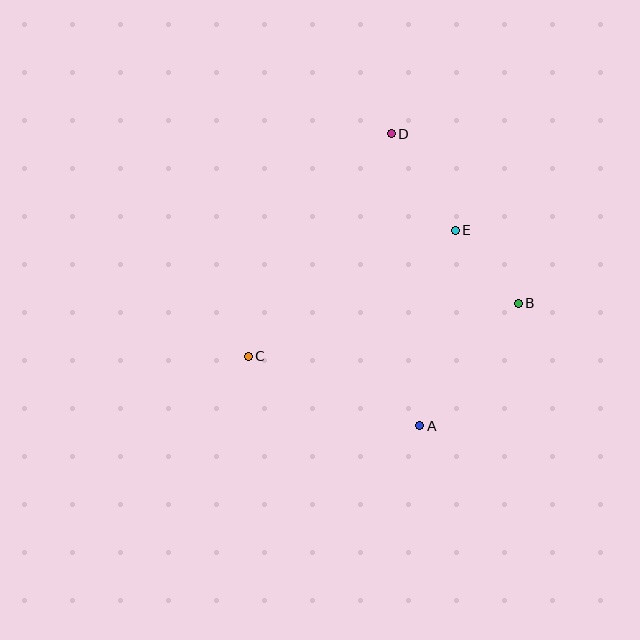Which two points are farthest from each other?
Points A and D are farthest from each other.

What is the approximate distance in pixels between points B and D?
The distance between B and D is approximately 212 pixels.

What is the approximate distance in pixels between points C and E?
The distance between C and E is approximately 242 pixels.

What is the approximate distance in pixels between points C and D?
The distance between C and D is approximately 264 pixels.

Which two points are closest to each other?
Points B and E are closest to each other.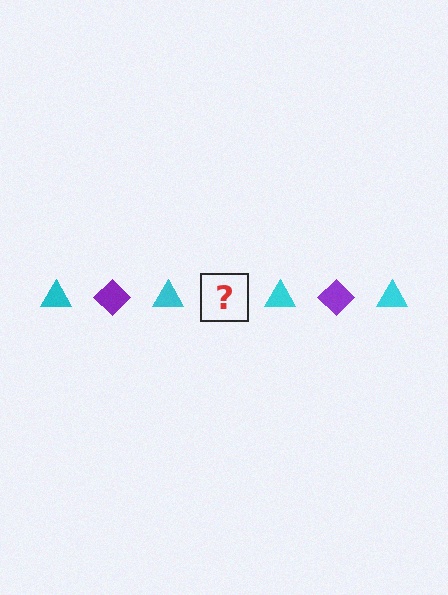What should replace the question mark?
The question mark should be replaced with a purple diamond.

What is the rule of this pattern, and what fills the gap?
The rule is that the pattern alternates between cyan triangle and purple diamond. The gap should be filled with a purple diamond.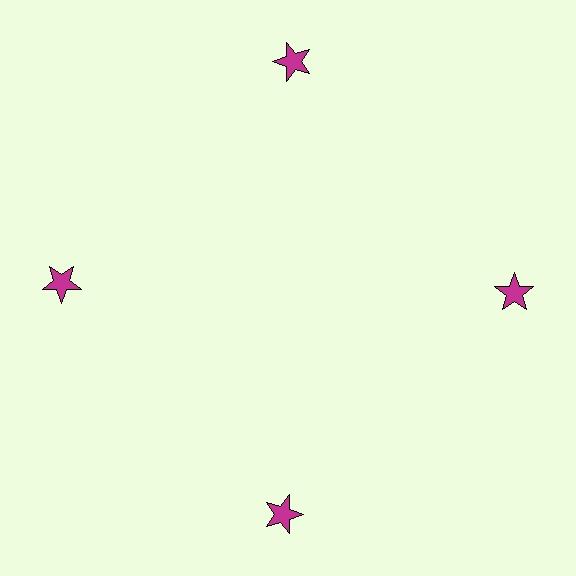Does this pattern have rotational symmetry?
Yes, this pattern has 4-fold rotational symmetry. It looks the same after rotating 90 degrees around the center.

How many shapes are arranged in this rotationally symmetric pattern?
There are 4 shapes, arranged in 4 groups of 1.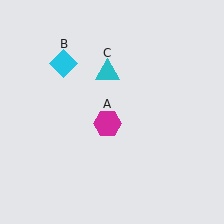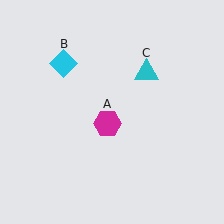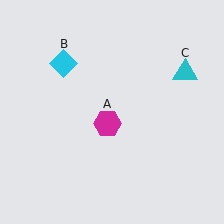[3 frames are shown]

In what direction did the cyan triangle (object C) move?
The cyan triangle (object C) moved right.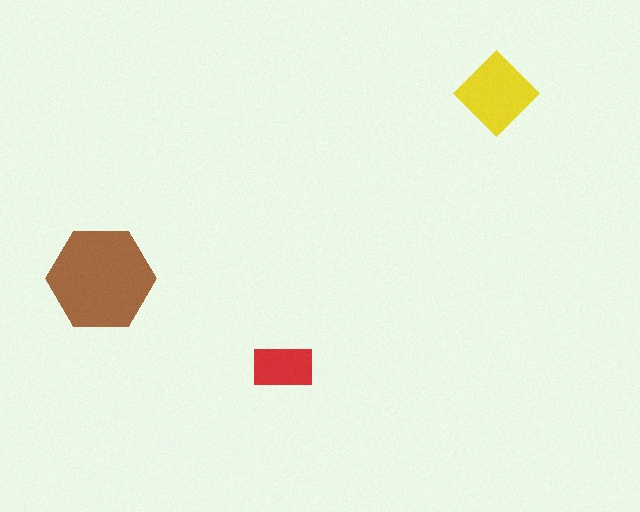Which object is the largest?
The brown hexagon.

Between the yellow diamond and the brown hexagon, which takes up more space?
The brown hexagon.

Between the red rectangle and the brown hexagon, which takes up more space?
The brown hexagon.